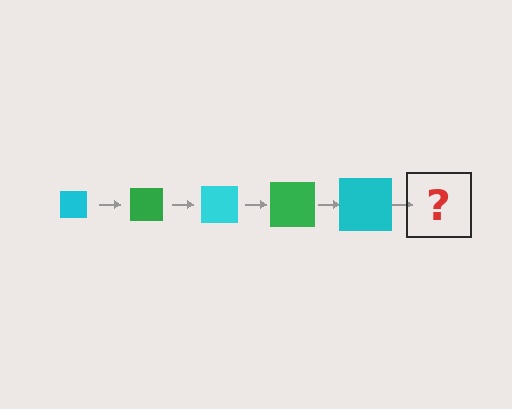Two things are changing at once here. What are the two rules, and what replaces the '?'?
The two rules are that the square grows larger each step and the color cycles through cyan and green. The '?' should be a green square, larger than the previous one.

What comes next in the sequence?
The next element should be a green square, larger than the previous one.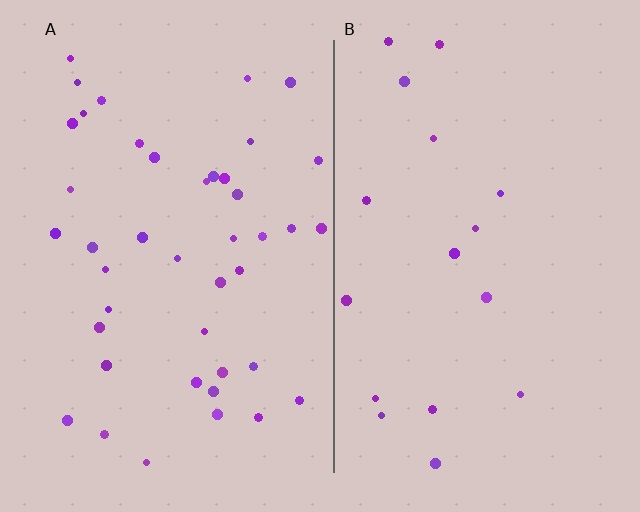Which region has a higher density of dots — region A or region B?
A (the left).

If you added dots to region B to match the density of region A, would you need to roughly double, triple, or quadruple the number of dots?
Approximately double.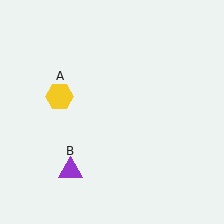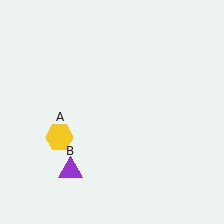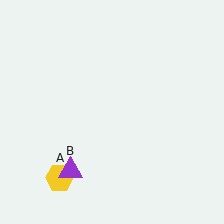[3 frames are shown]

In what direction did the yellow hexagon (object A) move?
The yellow hexagon (object A) moved down.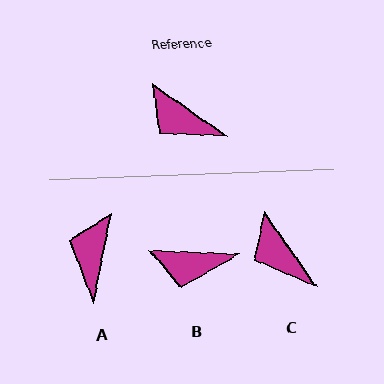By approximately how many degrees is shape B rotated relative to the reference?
Approximately 33 degrees counter-clockwise.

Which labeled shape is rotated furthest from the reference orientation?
A, about 66 degrees away.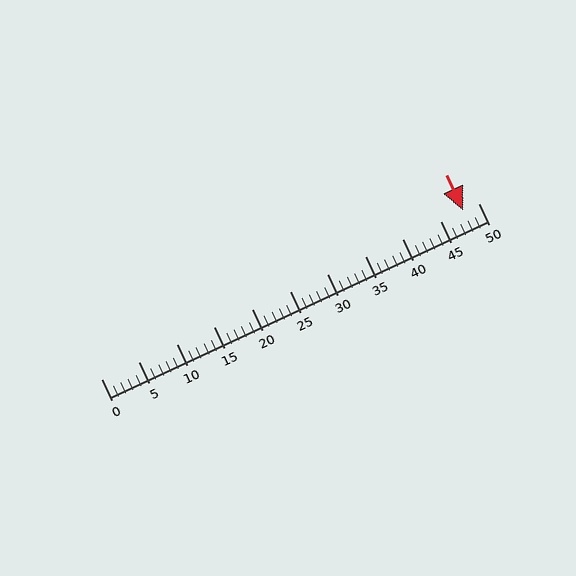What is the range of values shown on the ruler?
The ruler shows values from 0 to 50.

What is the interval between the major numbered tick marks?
The major tick marks are spaced 5 units apart.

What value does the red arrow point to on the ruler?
The red arrow points to approximately 48.